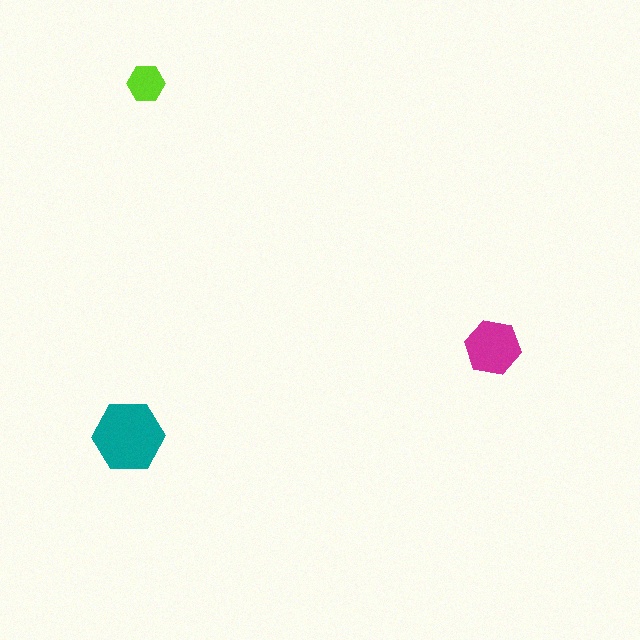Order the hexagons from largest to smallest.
the teal one, the magenta one, the lime one.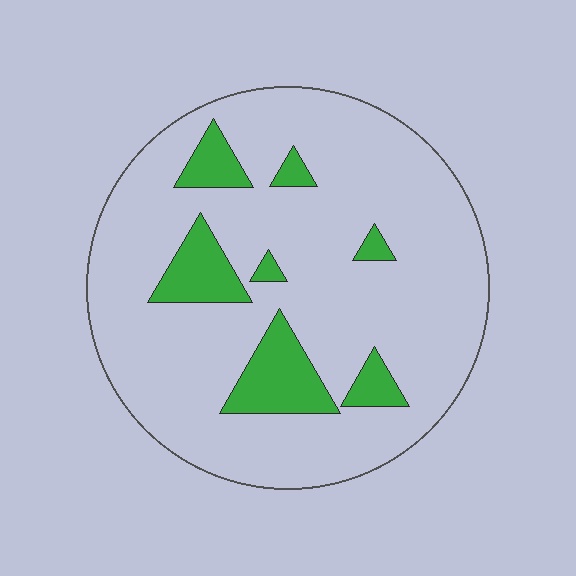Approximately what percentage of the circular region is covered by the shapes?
Approximately 15%.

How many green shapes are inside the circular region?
7.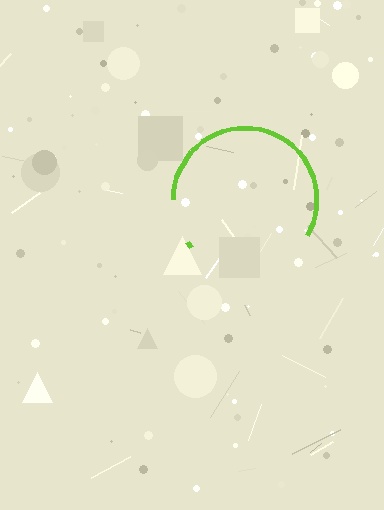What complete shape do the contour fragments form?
The contour fragments form a circle.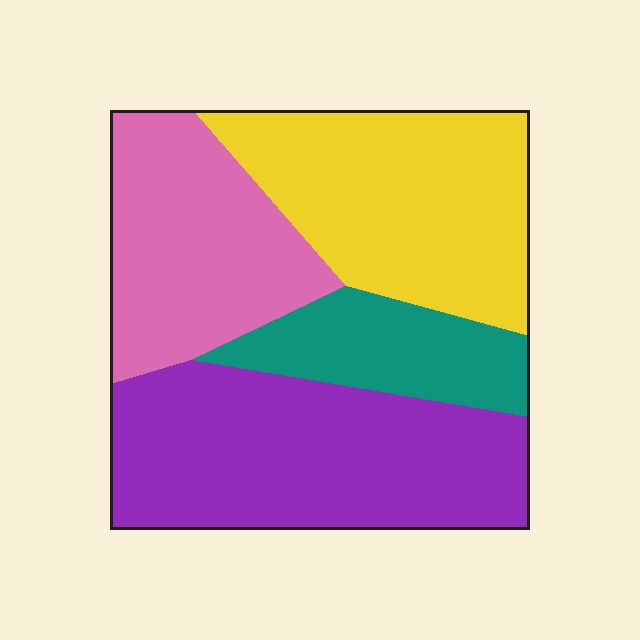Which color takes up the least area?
Teal, at roughly 15%.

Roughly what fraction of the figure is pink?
Pink takes up about one quarter (1/4) of the figure.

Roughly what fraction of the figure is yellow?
Yellow takes up about one quarter (1/4) of the figure.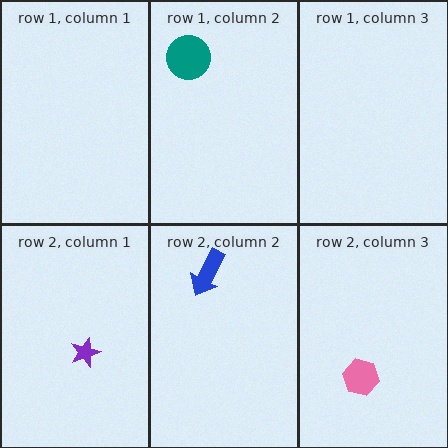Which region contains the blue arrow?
The row 2, column 2 region.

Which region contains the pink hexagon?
The row 2, column 3 region.